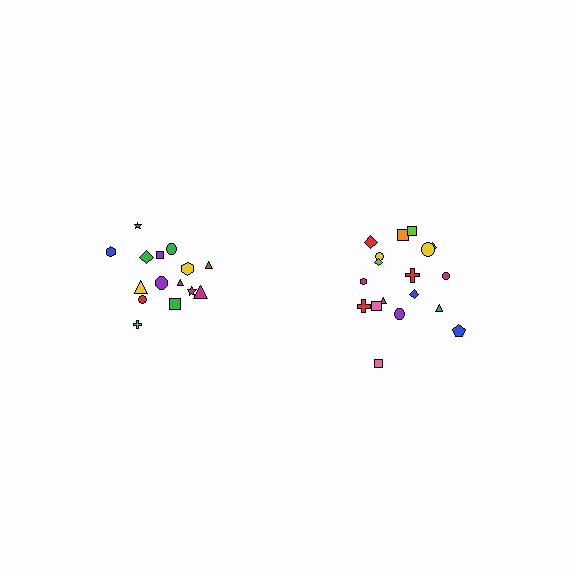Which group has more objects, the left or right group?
The right group.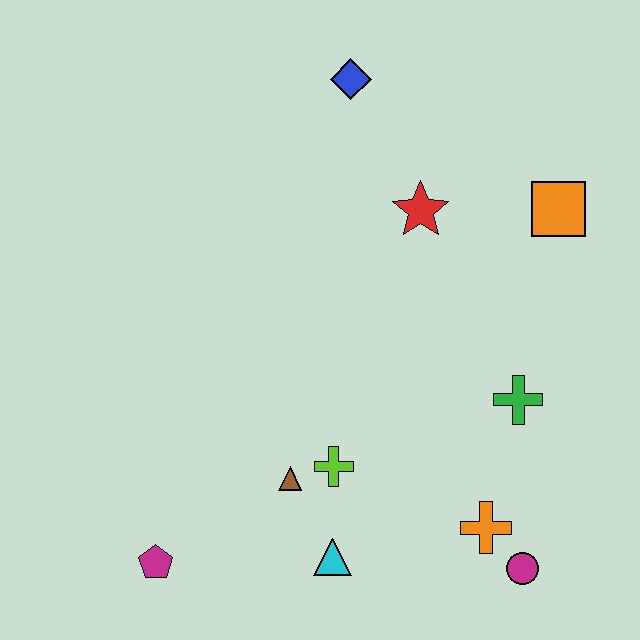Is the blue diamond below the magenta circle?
No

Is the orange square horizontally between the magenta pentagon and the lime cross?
No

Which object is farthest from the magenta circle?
The blue diamond is farthest from the magenta circle.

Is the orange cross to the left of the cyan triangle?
No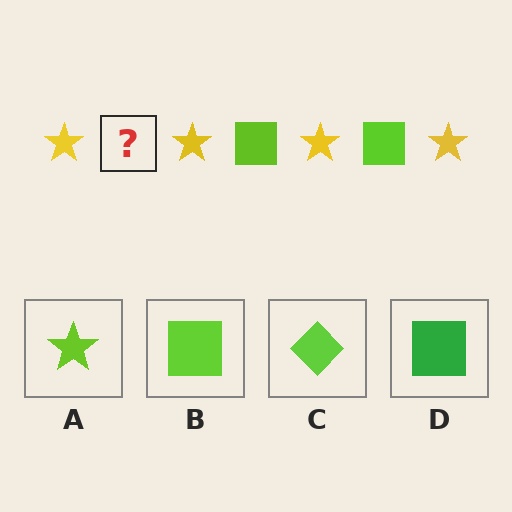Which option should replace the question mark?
Option B.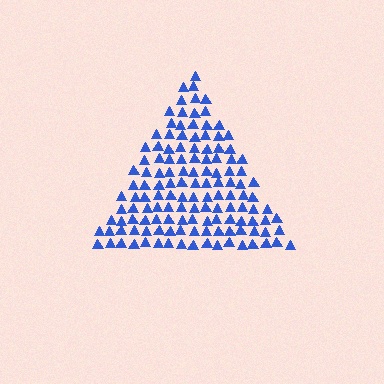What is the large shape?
The large shape is a triangle.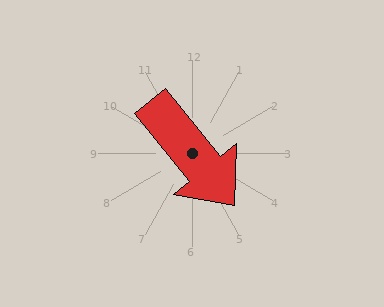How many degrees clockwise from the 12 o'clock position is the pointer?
Approximately 141 degrees.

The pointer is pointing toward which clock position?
Roughly 5 o'clock.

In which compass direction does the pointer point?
Southeast.